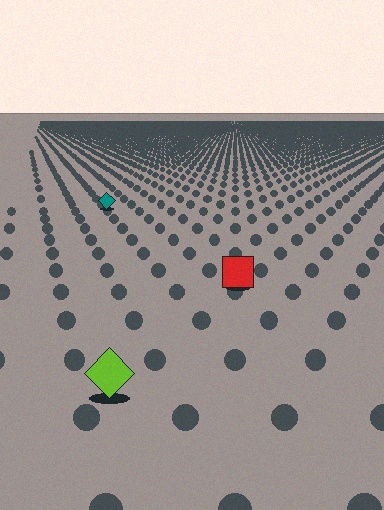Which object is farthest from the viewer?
The teal diamond is farthest from the viewer. It appears smaller and the ground texture around it is denser.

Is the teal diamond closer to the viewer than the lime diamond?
No. The lime diamond is closer — you can tell from the texture gradient: the ground texture is coarser near it.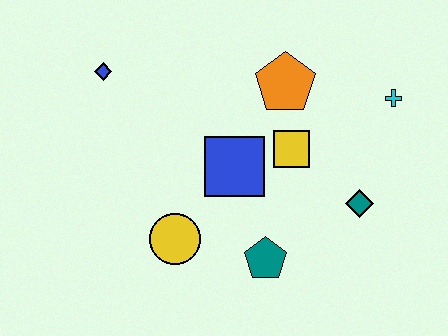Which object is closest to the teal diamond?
The yellow square is closest to the teal diamond.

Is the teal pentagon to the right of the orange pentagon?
No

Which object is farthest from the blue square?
The cyan cross is farthest from the blue square.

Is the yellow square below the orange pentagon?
Yes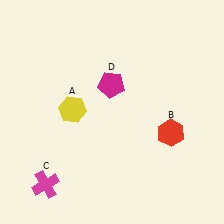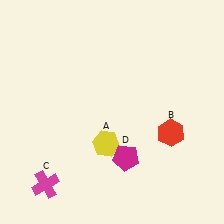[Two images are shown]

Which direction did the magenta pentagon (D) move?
The magenta pentagon (D) moved down.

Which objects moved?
The objects that moved are: the yellow hexagon (A), the magenta pentagon (D).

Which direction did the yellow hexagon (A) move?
The yellow hexagon (A) moved down.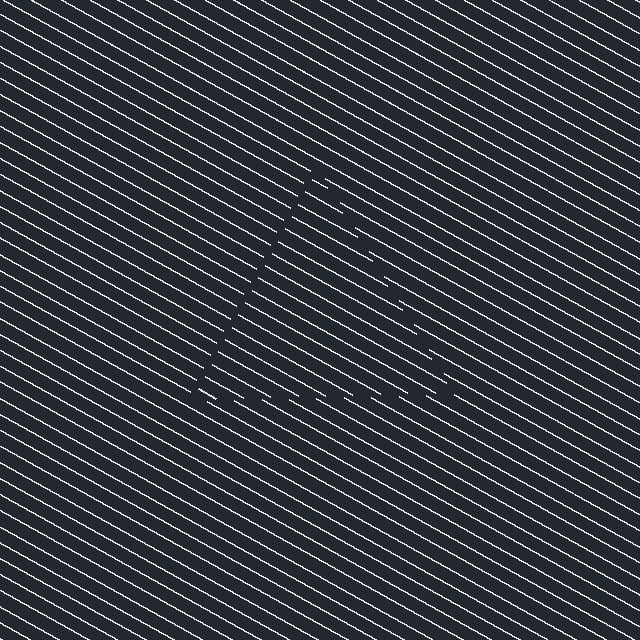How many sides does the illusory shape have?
3 sides — the line-ends trace a triangle.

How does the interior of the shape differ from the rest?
The interior of the shape contains the same grating, shifted by half a period — the contour is defined by the phase discontinuity where line-ends from the inner and outer gratings abut.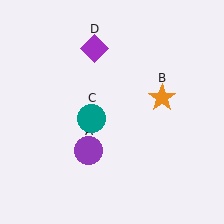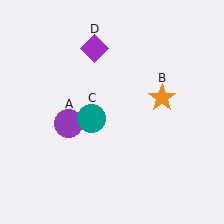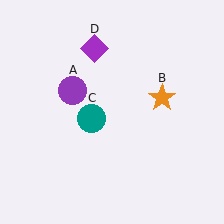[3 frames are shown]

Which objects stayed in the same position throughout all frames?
Orange star (object B) and teal circle (object C) and purple diamond (object D) remained stationary.